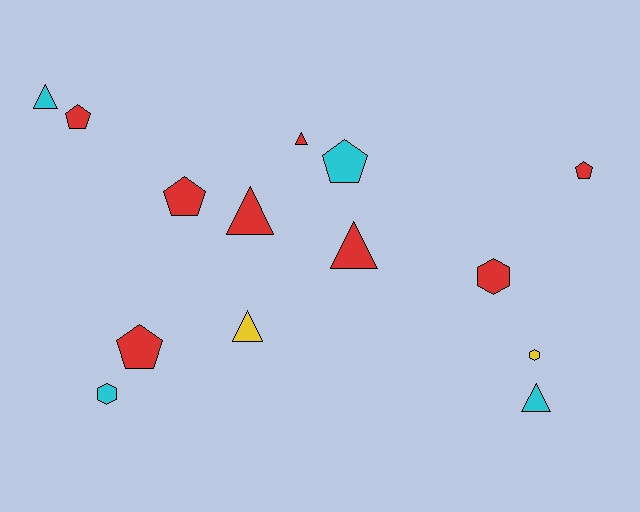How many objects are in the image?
There are 14 objects.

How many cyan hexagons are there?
There is 1 cyan hexagon.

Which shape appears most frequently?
Triangle, with 6 objects.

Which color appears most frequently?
Red, with 8 objects.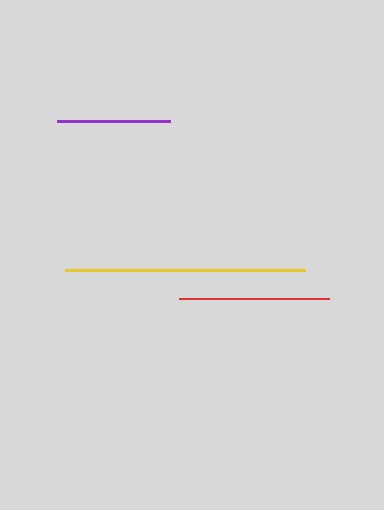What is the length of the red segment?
The red segment is approximately 151 pixels long.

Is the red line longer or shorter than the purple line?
The red line is longer than the purple line.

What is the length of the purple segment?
The purple segment is approximately 113 pixels long.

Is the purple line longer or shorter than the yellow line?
The yellow line is longer than the purple line.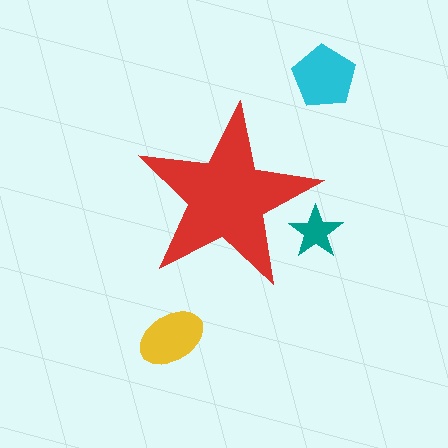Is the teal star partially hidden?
Yes, the teal star is partially hidden behind the red star.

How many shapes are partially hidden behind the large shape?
1 shape is partially hidden.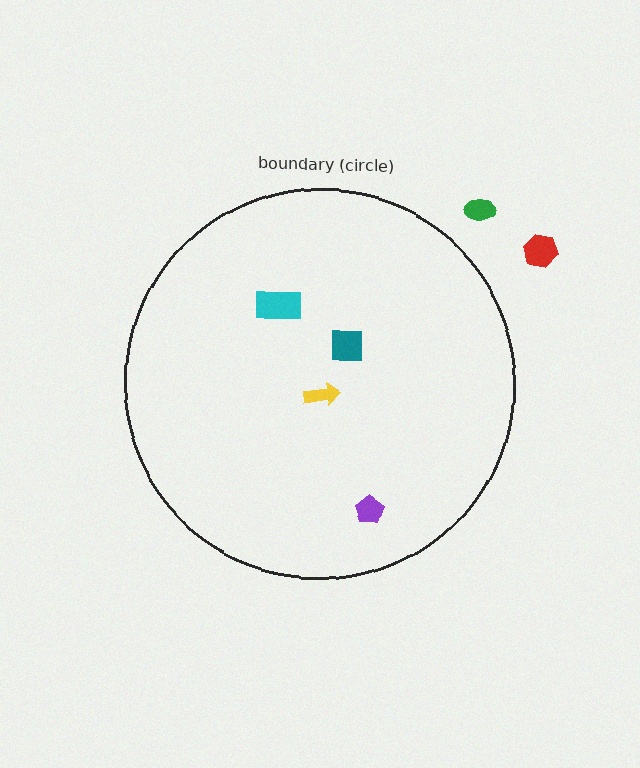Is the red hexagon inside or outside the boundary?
Outside.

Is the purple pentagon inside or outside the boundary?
Inside.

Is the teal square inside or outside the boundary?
Inside.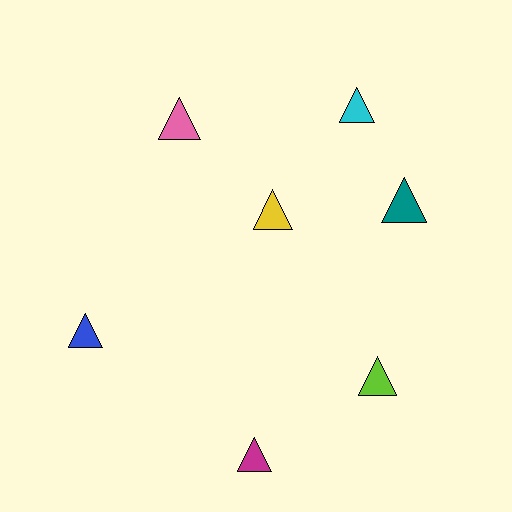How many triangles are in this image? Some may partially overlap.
There are 7 triangles.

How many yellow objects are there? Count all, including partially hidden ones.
There is 1 yellow object.